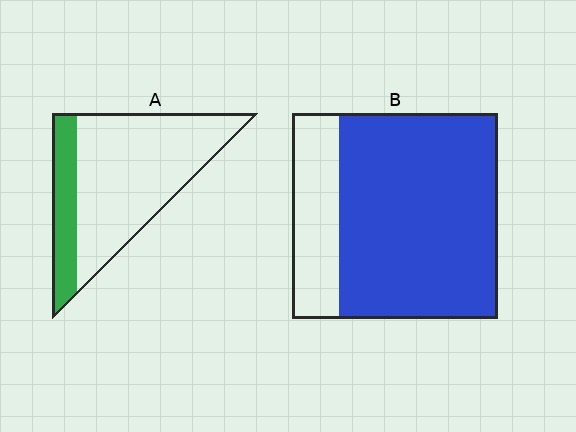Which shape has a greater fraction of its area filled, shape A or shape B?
Shape B.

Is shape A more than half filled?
No.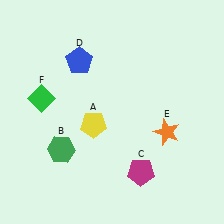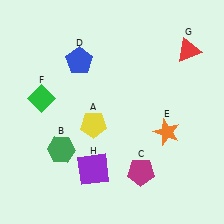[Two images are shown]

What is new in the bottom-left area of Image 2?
A purple square (H) was added in the bottom-left area of Image 2.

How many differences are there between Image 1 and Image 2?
There are 2 differences between the two images.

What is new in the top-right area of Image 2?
A red triangle (G) was added in the top-right area of Image 2.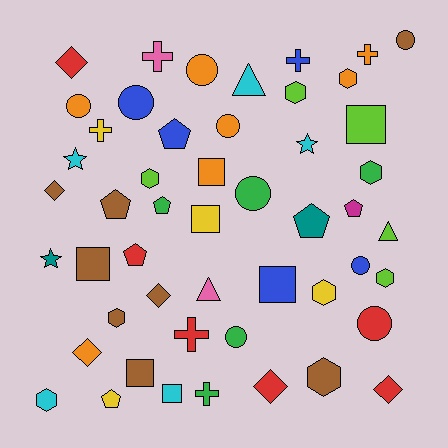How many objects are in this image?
There are 50 objects.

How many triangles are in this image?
There are 3 triangles.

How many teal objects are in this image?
There are 2 teal objects.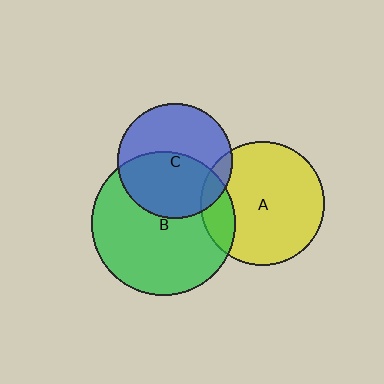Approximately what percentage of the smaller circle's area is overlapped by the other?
Approximately 15%.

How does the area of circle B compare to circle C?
Approximately 1.6 times.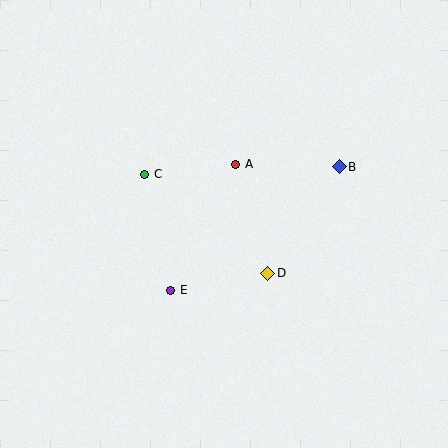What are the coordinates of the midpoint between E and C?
The midpoint between E and C is at (158, 232).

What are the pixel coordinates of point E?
Point E is at (171, 290).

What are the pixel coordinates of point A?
Point A is at (236, 164).